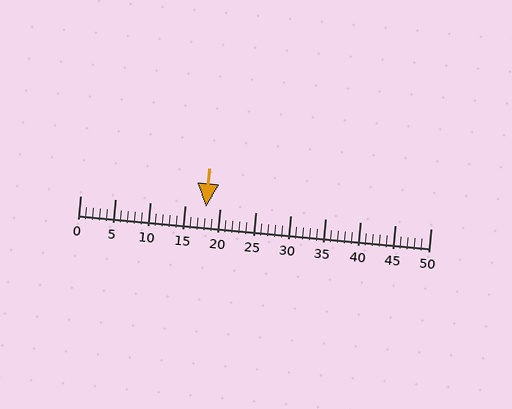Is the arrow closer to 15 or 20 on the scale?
The arrow is closer to 20.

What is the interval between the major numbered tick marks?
The major tick marks are spaced 5 units apart.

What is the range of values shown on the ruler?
The ruler shows values from 0 to 50.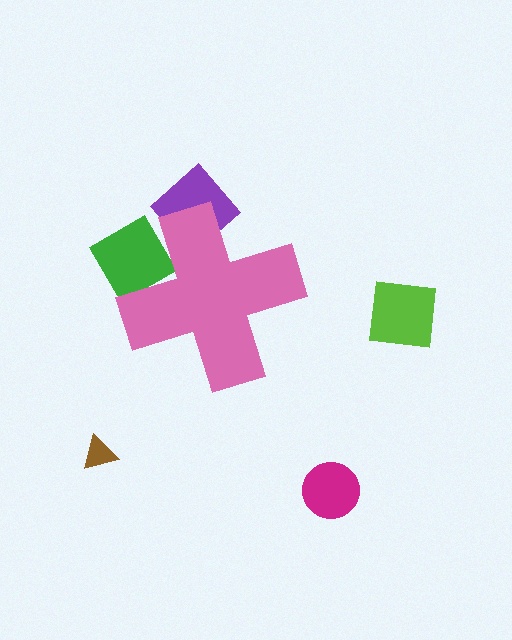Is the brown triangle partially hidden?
No, the brown triangle is fully visible.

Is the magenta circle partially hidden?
No, the magenta circle is fully visible.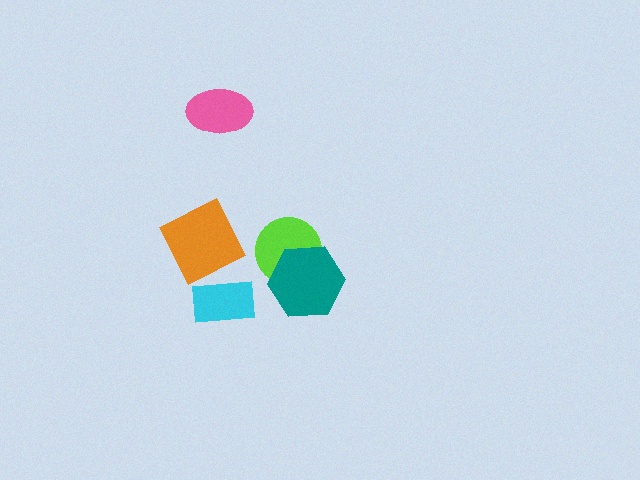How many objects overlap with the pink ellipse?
0 objects overlap with the pink ellipse.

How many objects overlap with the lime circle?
1 object overlaps with the lime circle.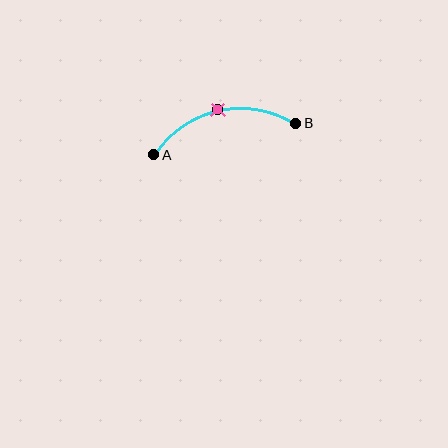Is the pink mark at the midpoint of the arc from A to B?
Yes. The pink mark lies on the arc at equal arc-length from both A and B — it is the arc midpoint.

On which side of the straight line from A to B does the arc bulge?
The arc bulges above the straight line connecting A and B.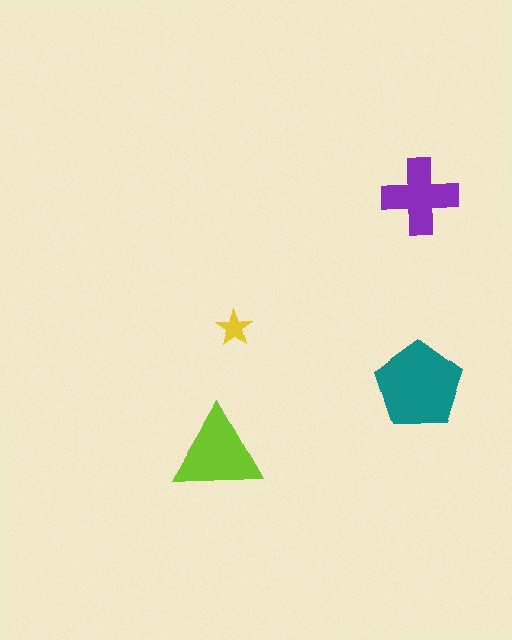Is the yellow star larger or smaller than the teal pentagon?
Smaller.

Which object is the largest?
The teal pentagon.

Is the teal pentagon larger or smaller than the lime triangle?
Larger.